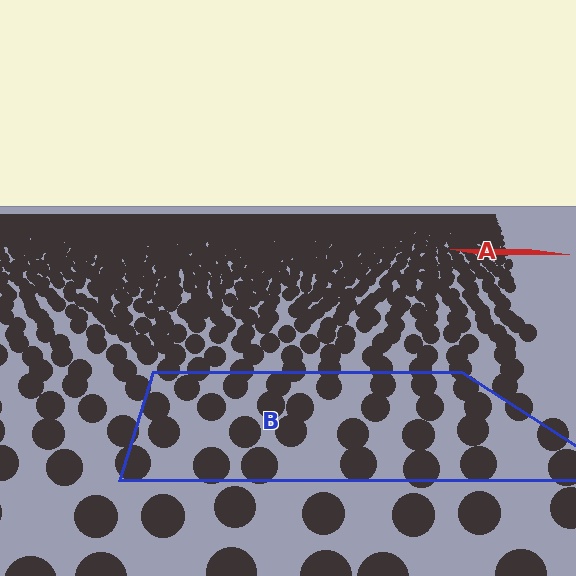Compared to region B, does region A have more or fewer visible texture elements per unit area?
Region A has more texture elements per unit area — they are packed more densely because it is farther away.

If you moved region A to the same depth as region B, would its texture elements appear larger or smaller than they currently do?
They would appear larger. At a closer depth, the same texture elements are projected at a bigger on-screen size.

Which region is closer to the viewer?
Region B is closer. The texture elements there are larger and more spread out.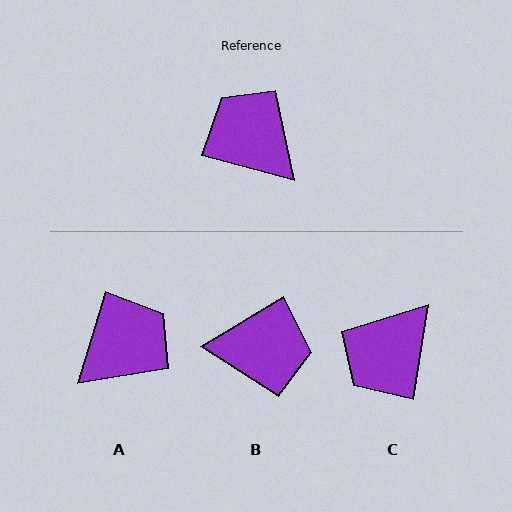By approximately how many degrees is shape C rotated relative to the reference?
Approximately 96 degrees counter-clockwise.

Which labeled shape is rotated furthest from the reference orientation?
B, about 134 degrees away.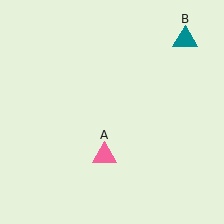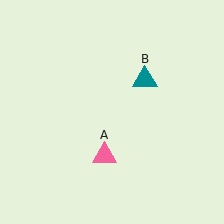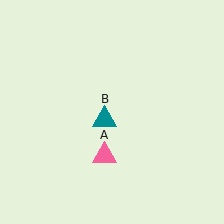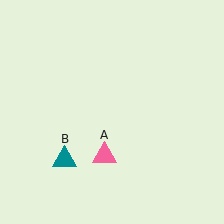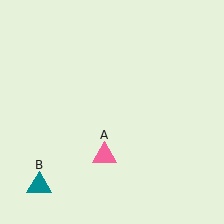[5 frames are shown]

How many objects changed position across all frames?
1 object changed position: teal triangle (object B).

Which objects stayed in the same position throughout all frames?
Pink triangle (object A) remained stationary.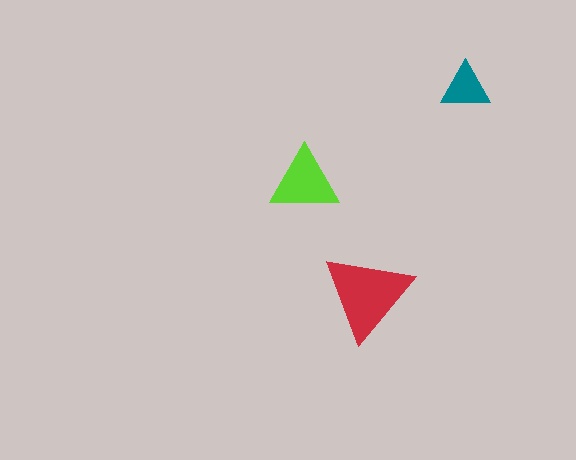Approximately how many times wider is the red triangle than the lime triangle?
About 1.5 times wider.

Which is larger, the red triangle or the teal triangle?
The red one.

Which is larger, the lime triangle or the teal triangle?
The lime one.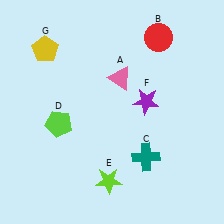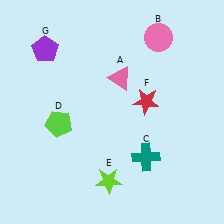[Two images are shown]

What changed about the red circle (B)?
In Image 1, B is red. In Image 2, it changed to pink.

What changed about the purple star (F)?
In Image 1, F is purple. In Image 2, it changed to red.